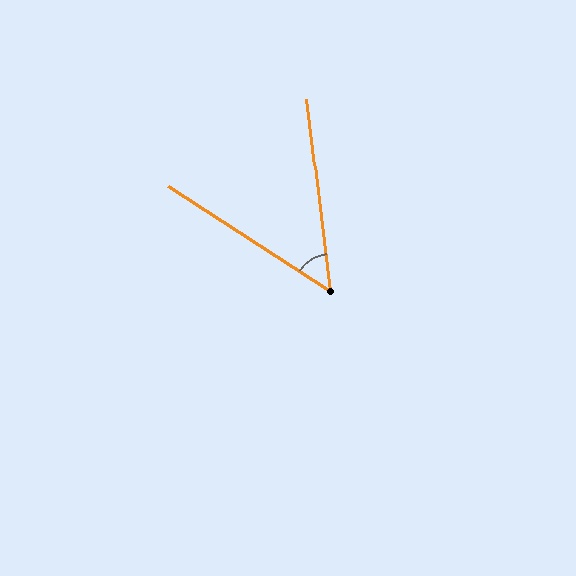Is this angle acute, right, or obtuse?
It is acute.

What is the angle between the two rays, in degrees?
Approximately 50 degrees.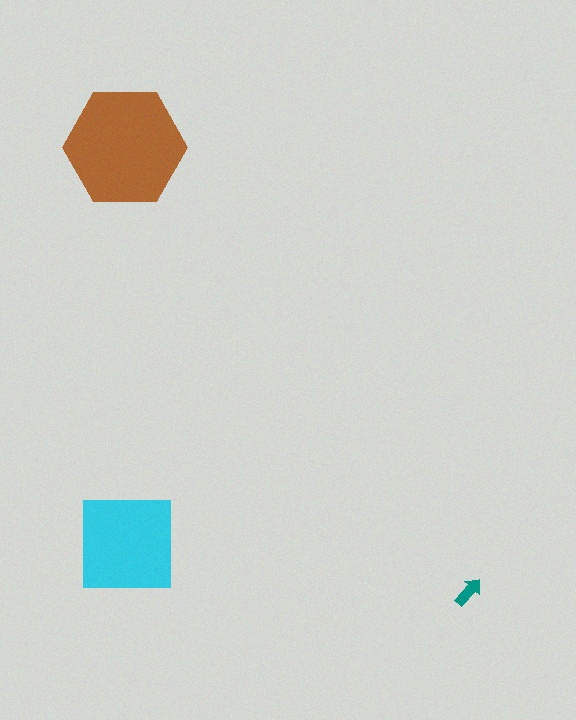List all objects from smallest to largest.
The teal arrow, the cyan square, the brown hexagon.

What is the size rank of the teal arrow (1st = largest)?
3rd.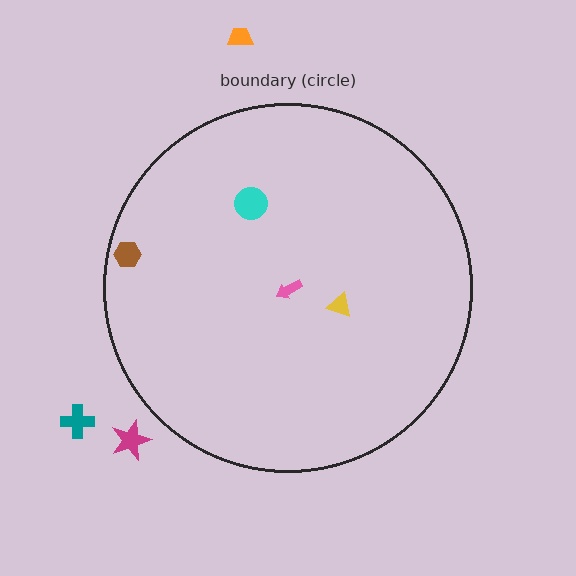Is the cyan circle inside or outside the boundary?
Inside.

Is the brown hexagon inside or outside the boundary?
Inside.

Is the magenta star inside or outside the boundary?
Outside.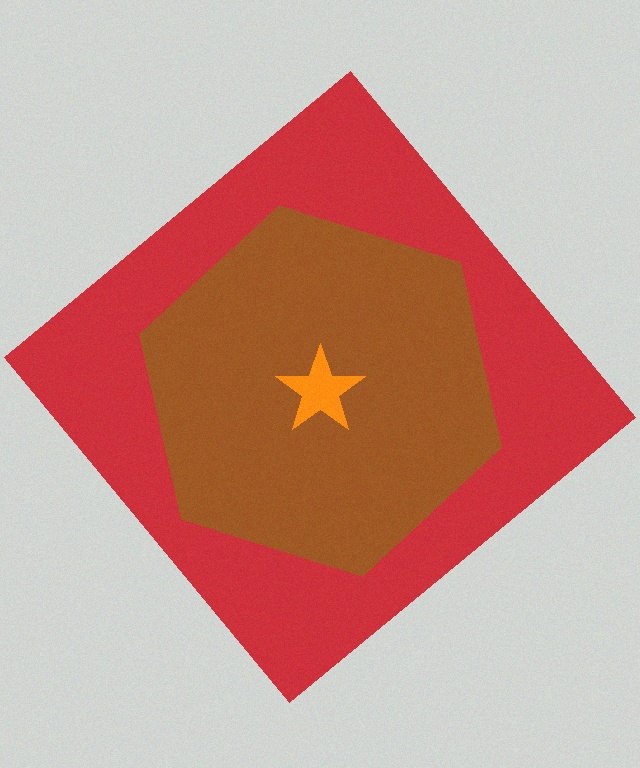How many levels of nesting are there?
3.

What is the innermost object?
The orange star.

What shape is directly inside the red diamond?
The brown hexagon.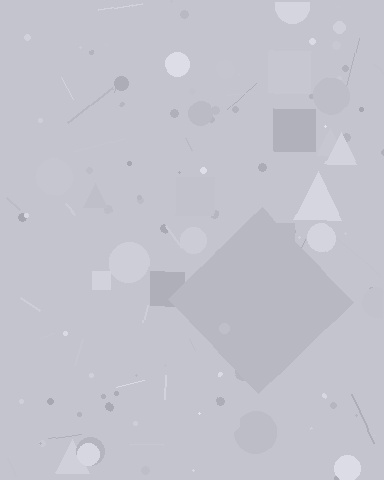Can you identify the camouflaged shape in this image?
The camouflaged shape is a diamond.